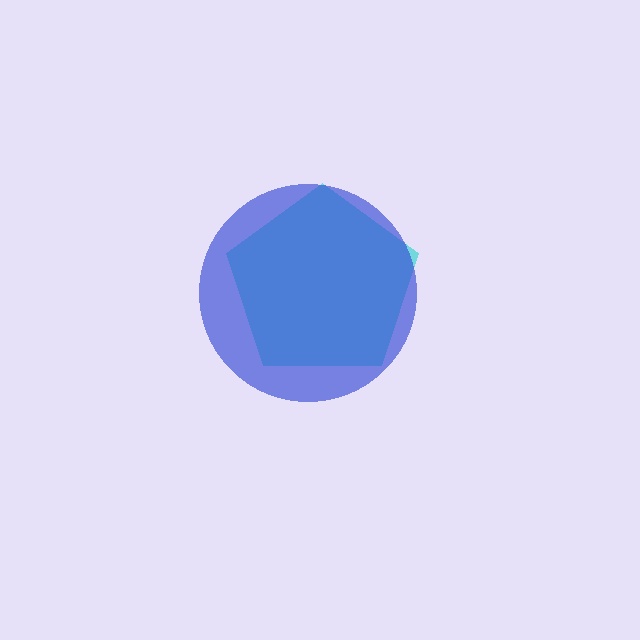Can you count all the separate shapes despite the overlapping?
Yes, there are 2 separate shapes.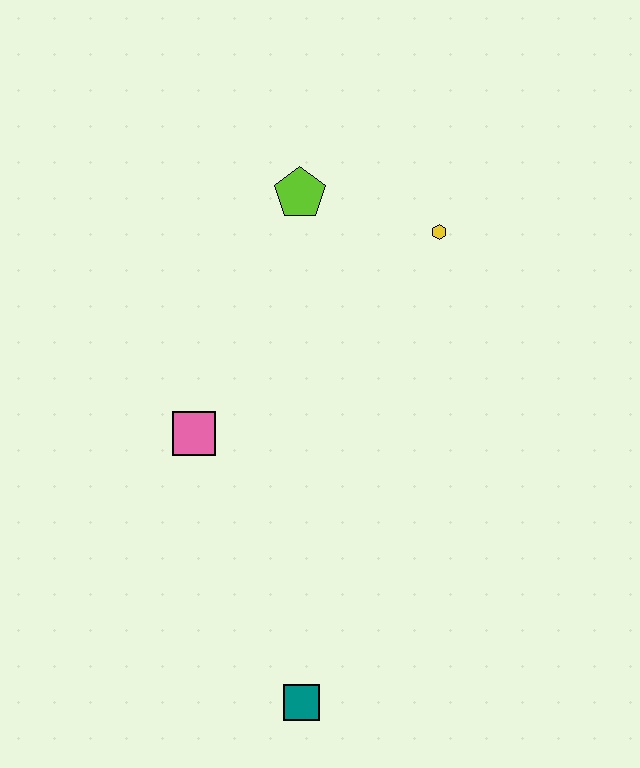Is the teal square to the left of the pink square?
No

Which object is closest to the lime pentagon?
The yellow hexagon is closest to the lime pentagon.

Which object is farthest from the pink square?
The yellow hexagon is farthest from the pink square.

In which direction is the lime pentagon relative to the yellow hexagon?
The lime pentagon is to the left of the yellow hexagon.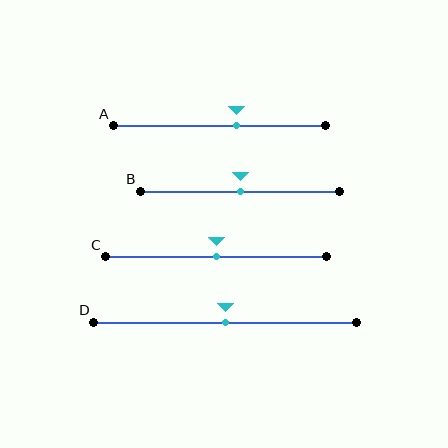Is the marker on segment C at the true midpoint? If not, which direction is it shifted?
Yes, the marker on segment C is at the true midpoint.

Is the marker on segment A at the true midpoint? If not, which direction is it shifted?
No, the marker on segment A is shifted to the right by about 8% of the segment length.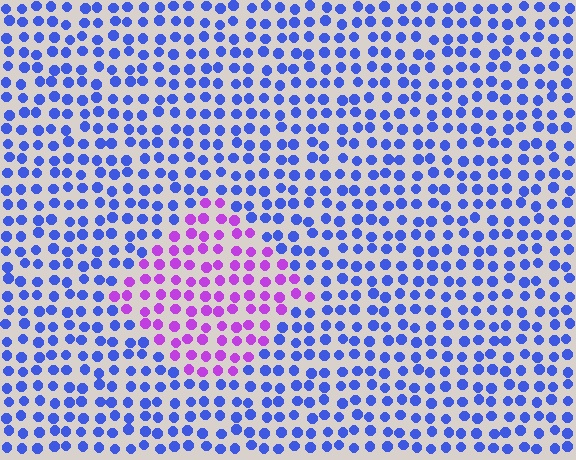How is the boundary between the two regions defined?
The boundary is defined purely by a slight shift in hue (about 58 degrees). Spacing, size, and orientation are identical on both sides.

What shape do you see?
I see a diamond.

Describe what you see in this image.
The image is filled with small blue elements in a uniform arrangement. A diamond-shaped region is visible where the elements are tinted to a slightly different hue, forming a subtle color boundary.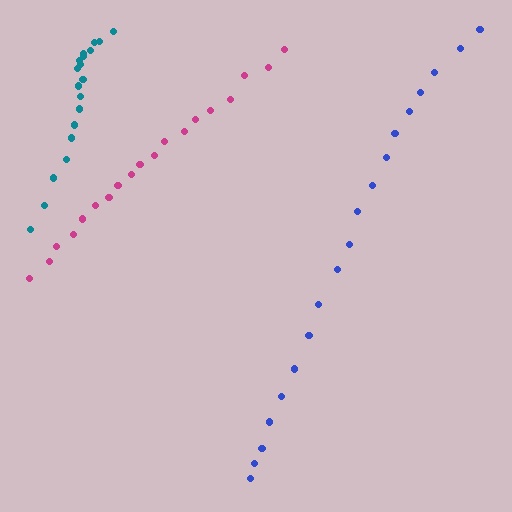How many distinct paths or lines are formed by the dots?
There are 3 distinct paths.